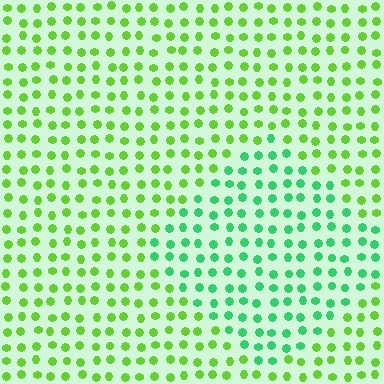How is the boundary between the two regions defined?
The boundary is defined purely by a slight shift in hue (about 41 degrees). Spacing, size, and orientation are identical on both sides.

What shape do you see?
I see a diamond.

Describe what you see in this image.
The image is filled with small lime elements in a uniform arrangement. A diamond-shaped region is visible where the elements are tinted to a slightly different hue, forming a subtle color boundary.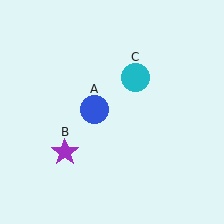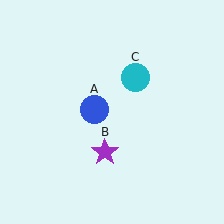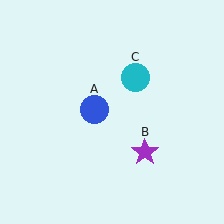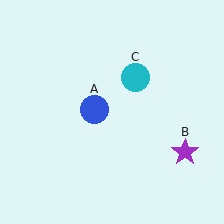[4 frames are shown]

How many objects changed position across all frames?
1 object changed position: purple star (object B).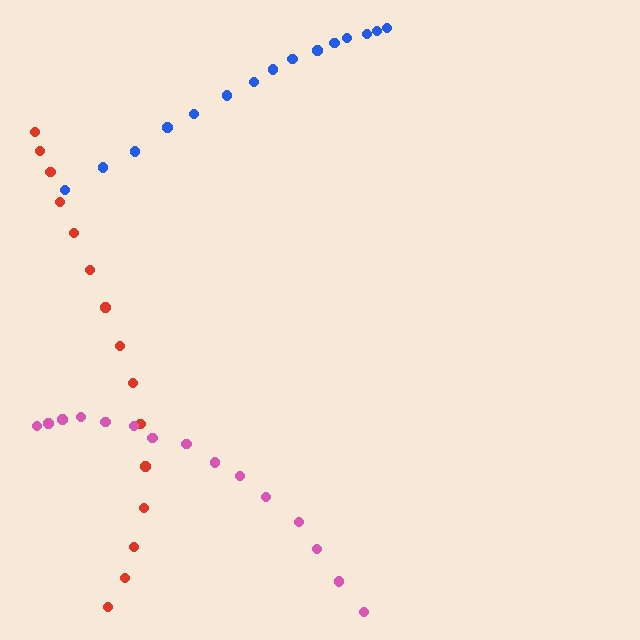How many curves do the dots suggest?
There are 3 distinct paths.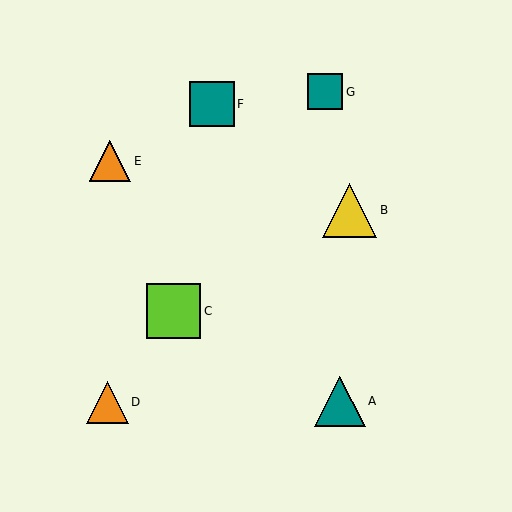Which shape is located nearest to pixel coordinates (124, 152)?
The orange triangle (labeled E) at (110, 161) is nearest to that location.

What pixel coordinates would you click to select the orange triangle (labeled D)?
Click at (108, 402) to select the orange triangle D.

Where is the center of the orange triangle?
The center of the orange triangle is at (110, 161).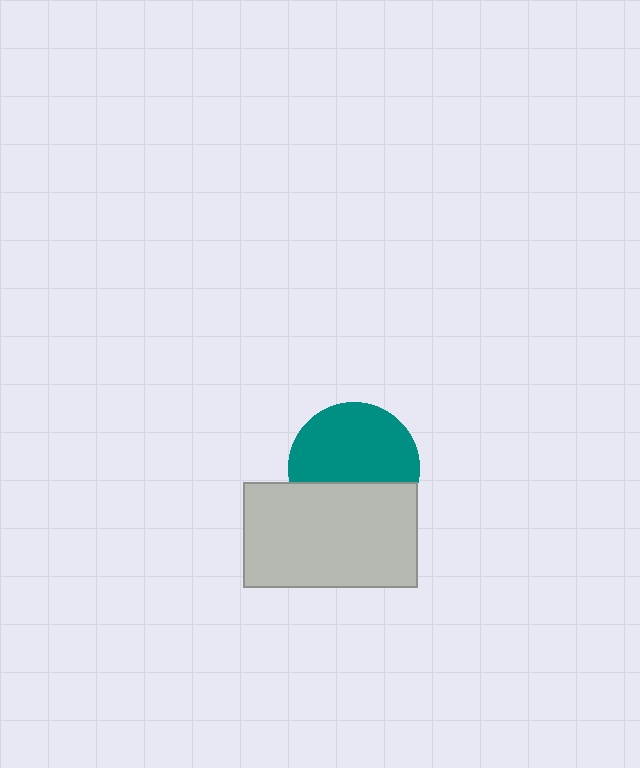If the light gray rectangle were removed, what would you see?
You would see the complete teal circle.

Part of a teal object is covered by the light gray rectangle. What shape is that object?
It is a circle.